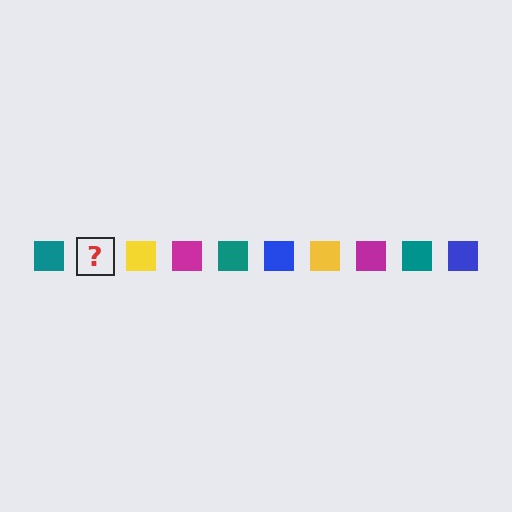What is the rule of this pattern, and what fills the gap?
The rule is that the pattern cycles through teal, blue, yellow, magenta squares. The gap should be filled with a blue square.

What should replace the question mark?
The question mark should be replaced with a blue square.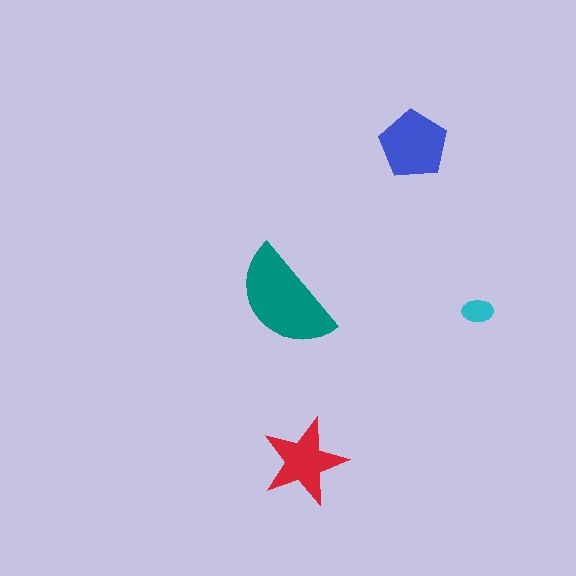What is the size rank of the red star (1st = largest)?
3rd.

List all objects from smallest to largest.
The cyan ellipse, the red star, the blue pentagon, the teal semicircle.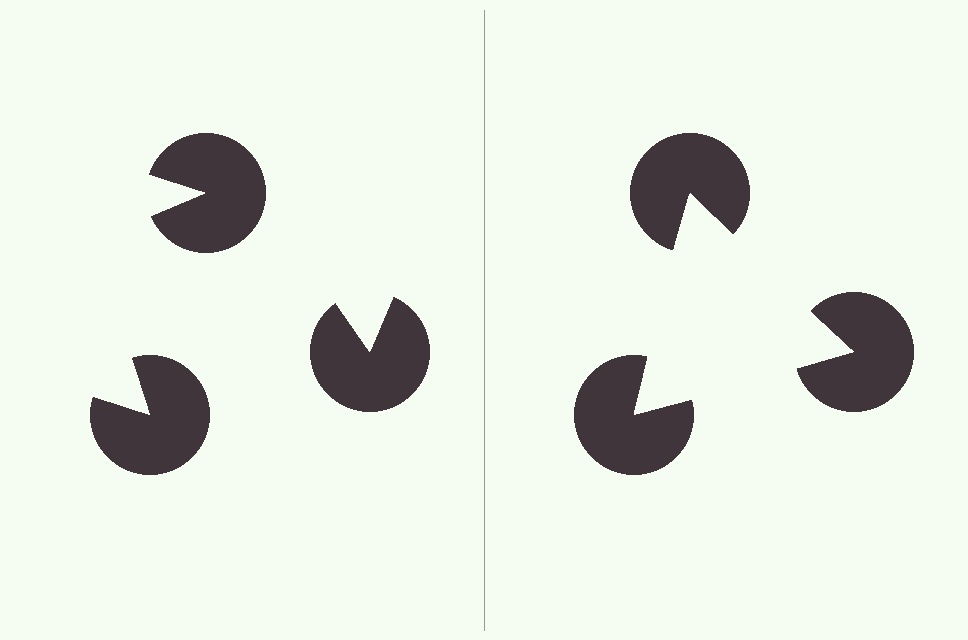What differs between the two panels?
The pac-man discs are positioned identically on both sides; only the wedge orientations differ. On the right they align to a triangle; on the left they are misaligned.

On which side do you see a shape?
An illusory triangle appears on the right side. On the left side the wedge cuts are rotated, so no coherent shape forms.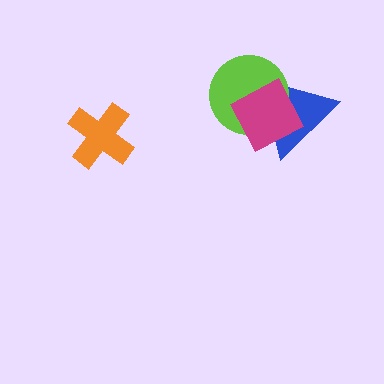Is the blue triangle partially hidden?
Yes, it is partially covered by another shape.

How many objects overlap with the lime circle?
2 objects overlap with the lime circle.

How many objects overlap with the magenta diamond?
2 objects overlap with the magenta diamond.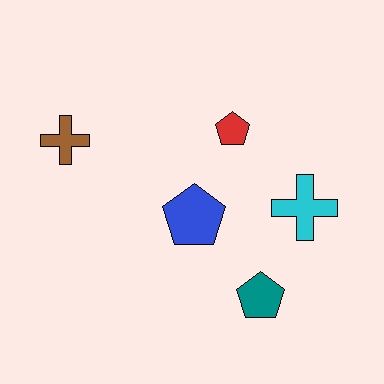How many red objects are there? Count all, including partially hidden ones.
There is 1 red object.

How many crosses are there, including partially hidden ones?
There are 2 crosses.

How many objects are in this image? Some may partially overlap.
There are 5 objects.